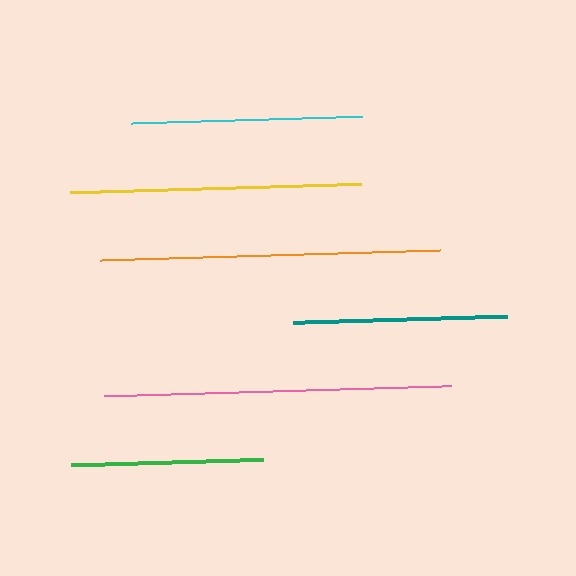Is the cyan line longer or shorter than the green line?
The cyan line is longer than the green line.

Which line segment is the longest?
The pink line is the longest at approximately 347 pixels.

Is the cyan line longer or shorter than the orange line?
The orange line is longer than the cyan line.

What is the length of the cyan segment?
The cyan segment is approximately 231 pixels long.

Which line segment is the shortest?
The green line is the shortest at approximately 191 pixels.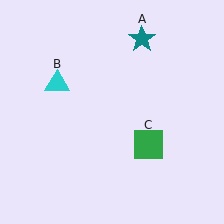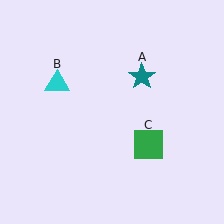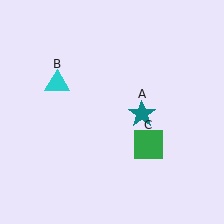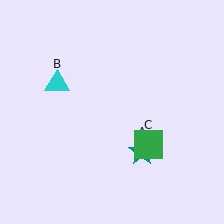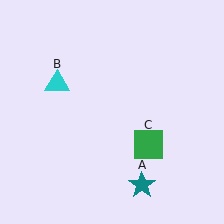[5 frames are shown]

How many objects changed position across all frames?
1 object changed position: teal star (object A).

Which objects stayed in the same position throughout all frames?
Cyan triangle (object B) and green square (object C) remained stationary.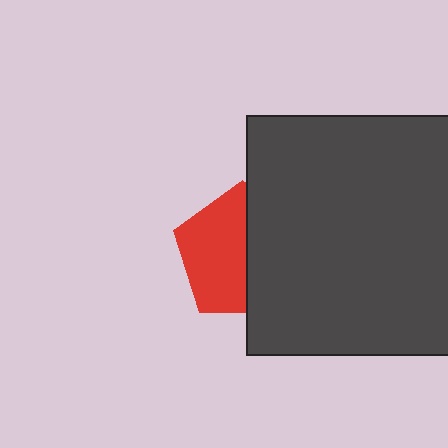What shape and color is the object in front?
The object in front is a dark gray square.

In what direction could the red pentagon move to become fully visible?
The red pentagon could move left. That would shift it out from behind the dark gray square entirely.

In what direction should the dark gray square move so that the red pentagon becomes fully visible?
The dark gray square should move right. That is the shortest direction to clear the overlap and leave the red pentagon fully visible.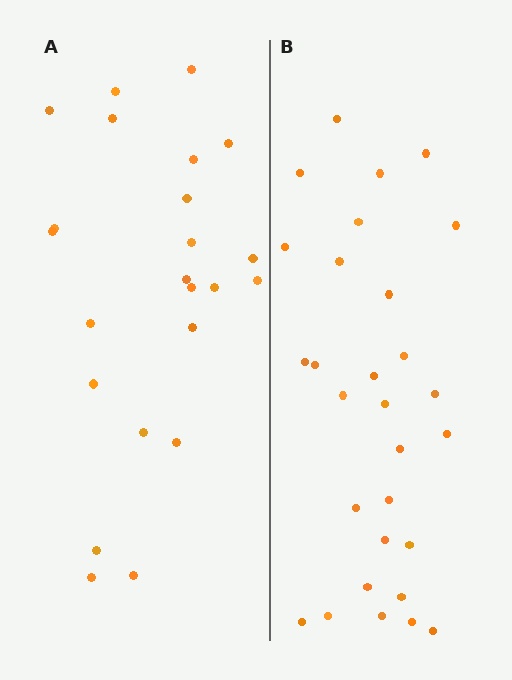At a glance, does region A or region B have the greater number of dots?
Region B (the right region) has more dots.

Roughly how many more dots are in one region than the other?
Region B has about 6 more dots than region A.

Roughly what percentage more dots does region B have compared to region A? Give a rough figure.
About 25% more.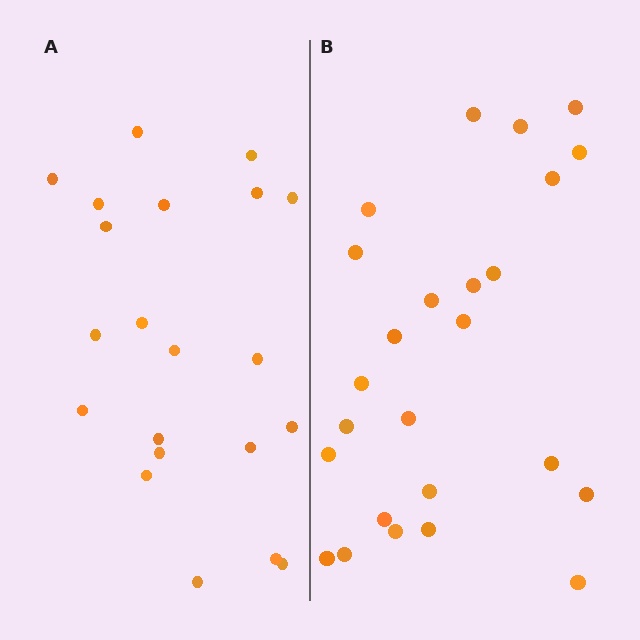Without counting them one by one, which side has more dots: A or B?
Region B (the right region) has more dots.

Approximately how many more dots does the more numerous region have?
Region B has about 4 more dots than region A.